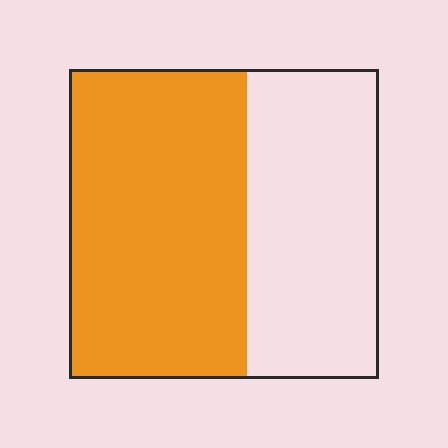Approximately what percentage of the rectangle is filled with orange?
Approximately 55%.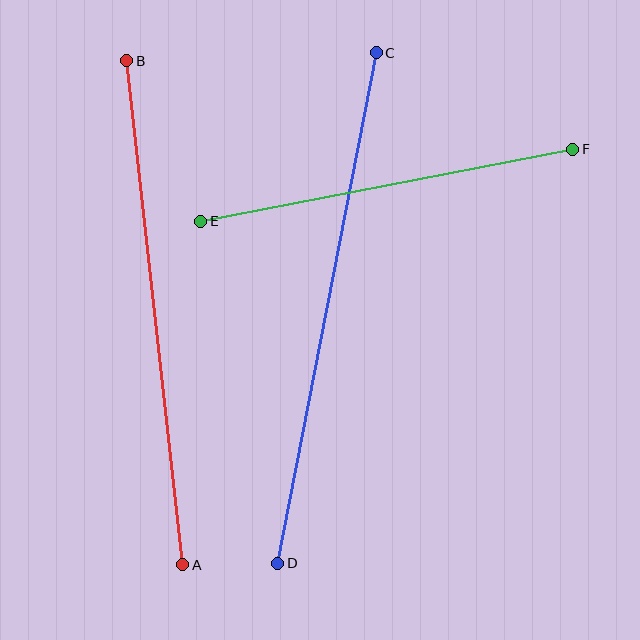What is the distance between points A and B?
The distance is approximately 507 pixels.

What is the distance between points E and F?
The distance is approximately 379 pixels.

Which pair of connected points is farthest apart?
Points C and D are farthest apart.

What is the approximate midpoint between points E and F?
The midpoint is at approximately (387, 185) pixels.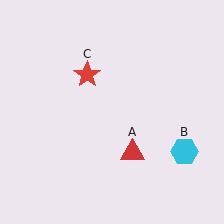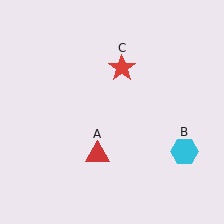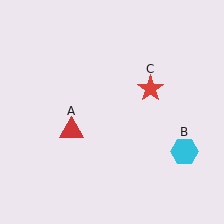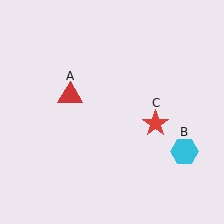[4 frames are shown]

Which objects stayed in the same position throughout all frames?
Cyan hexagon (object B) remained stationary.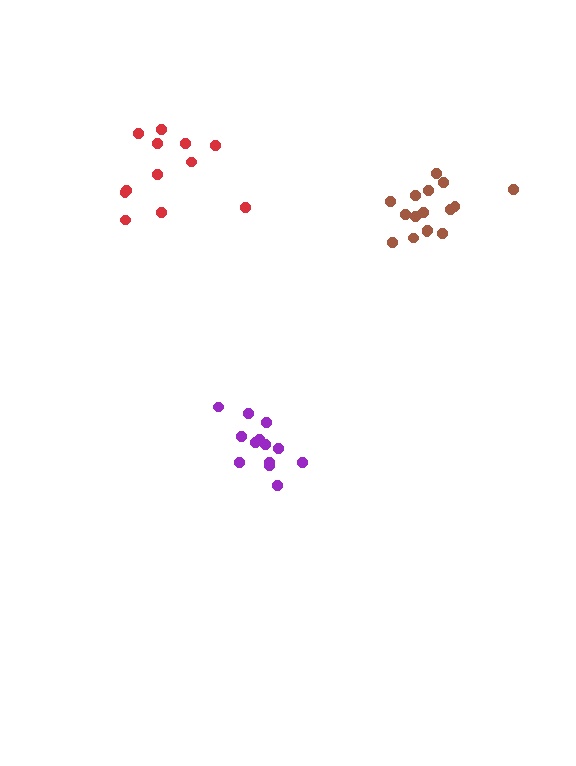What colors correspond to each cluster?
The clusters are colored: brown, red, purple.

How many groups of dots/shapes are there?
There are 3 groups.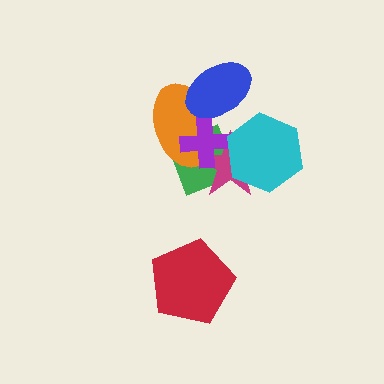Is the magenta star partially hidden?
Yes, it is partially covered by another shape.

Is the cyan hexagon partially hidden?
No, no other shape covers it.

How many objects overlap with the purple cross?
4 objects overlap with the purple cross.